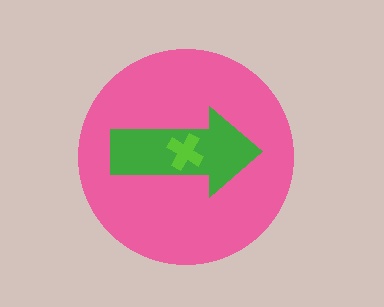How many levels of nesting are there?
3.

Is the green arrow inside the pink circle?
Yes.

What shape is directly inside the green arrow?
The lime cross.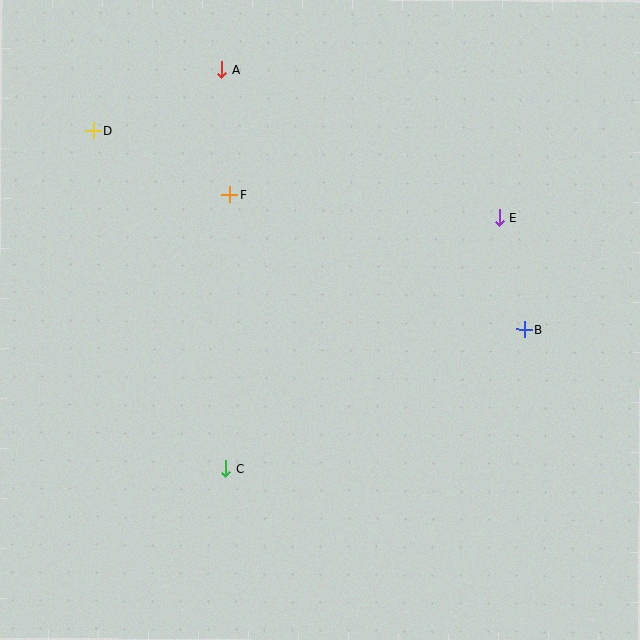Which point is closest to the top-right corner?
Point E is closest to the top-right corner.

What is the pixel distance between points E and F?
The distance between E and F is 270 pixels.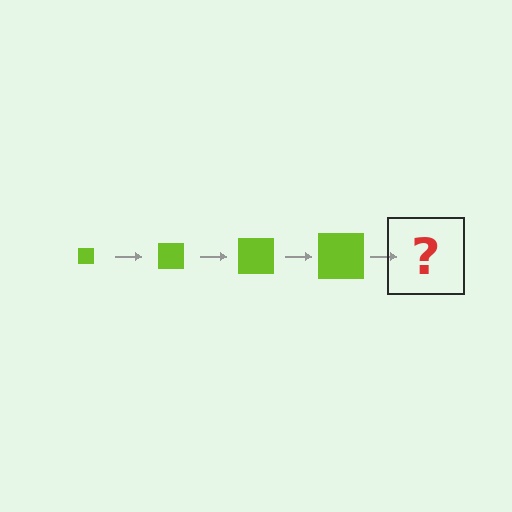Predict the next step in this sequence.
The next step is a lime square, larger than the previous one.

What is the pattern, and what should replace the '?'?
The pattern is that the square gets progressively larger each step. The '?' should be a lime square, larger than the previous one.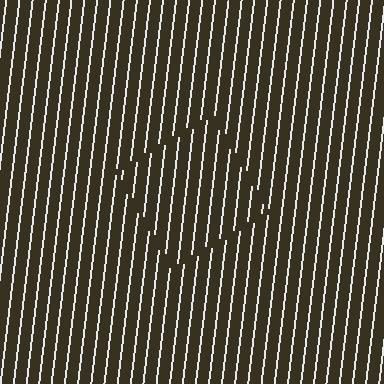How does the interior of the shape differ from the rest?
The interior of the shape contains the same grating, shifted by half a period — the contour is defined by the phase discontinuity where line-ends from the inner and outer gratings abut.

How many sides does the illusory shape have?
4 sides — the line-ends trace a square.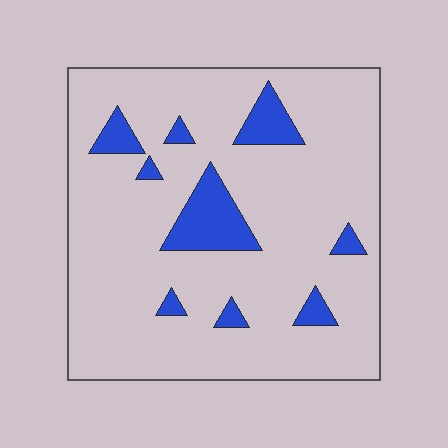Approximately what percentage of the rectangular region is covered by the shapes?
Approximately 10%.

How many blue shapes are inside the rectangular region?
9.